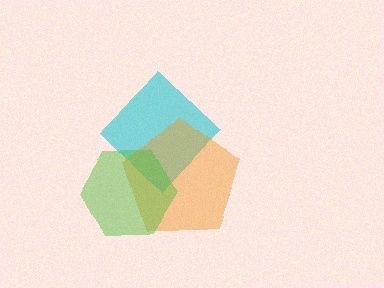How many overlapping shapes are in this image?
There are 3 overlapping shapes in the image.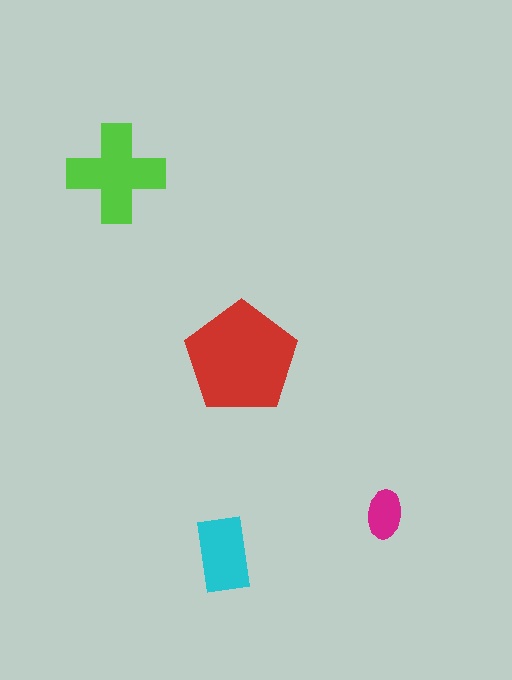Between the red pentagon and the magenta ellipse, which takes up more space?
The red pentagon.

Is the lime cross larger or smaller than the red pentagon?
Smaller.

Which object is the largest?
The red pentagon.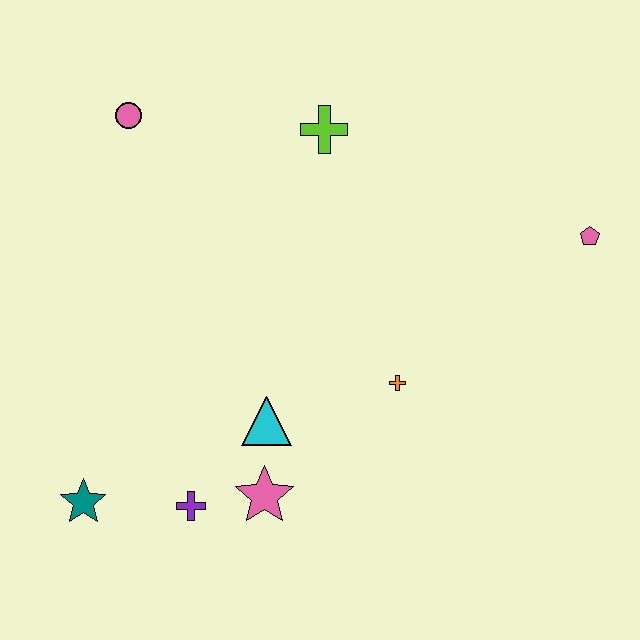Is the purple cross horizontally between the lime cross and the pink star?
No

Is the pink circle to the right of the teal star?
Yes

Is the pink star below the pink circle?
Yes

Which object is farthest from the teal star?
The pink pentagon is farthest from the teal star.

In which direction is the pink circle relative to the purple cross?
The pink circle is above the purple cross.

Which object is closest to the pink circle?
The lime cross is closest to the pink circle.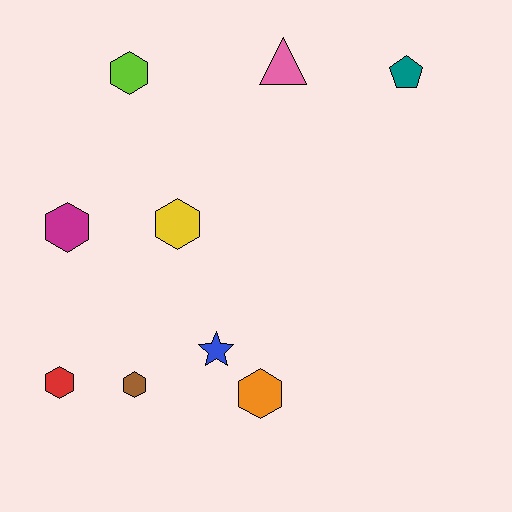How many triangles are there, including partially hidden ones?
There is 1 triangle.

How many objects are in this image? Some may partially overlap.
There are 9 objects.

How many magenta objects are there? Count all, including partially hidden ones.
There is 1 magenta object.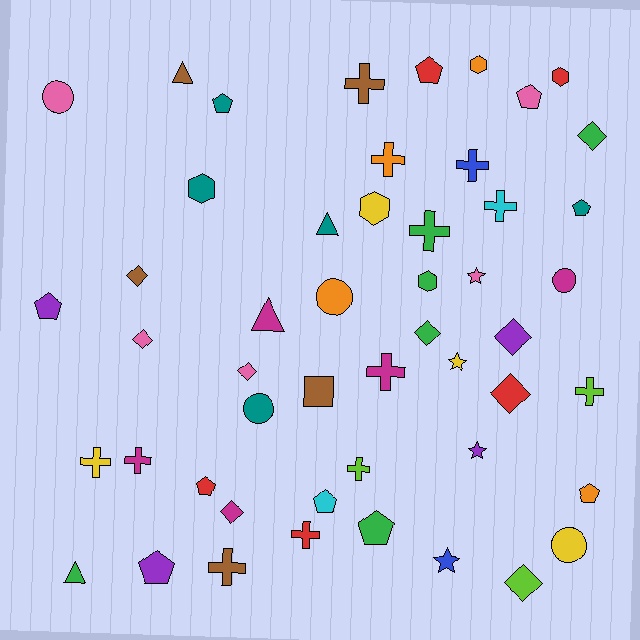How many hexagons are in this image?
There are 5 hexagons.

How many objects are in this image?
There are 50 objects.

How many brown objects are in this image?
There are 5 brown objects.